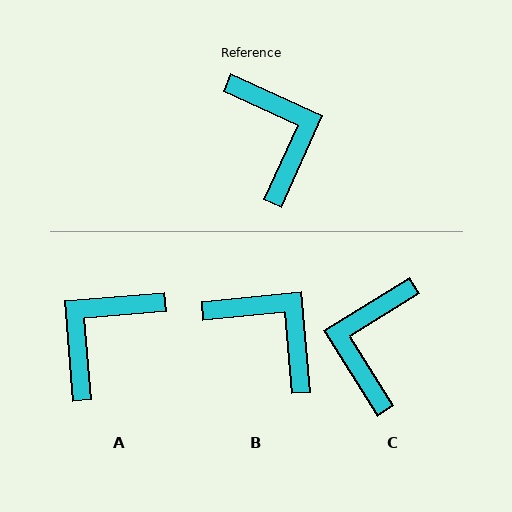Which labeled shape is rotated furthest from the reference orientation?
C, about 146 degrees away.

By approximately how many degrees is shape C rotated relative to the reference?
Approximately 146 degrees counter-clockwise.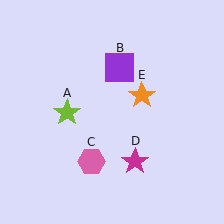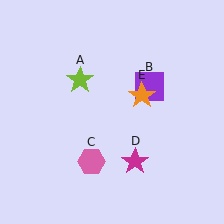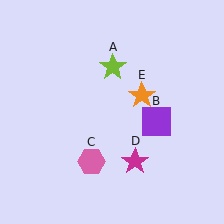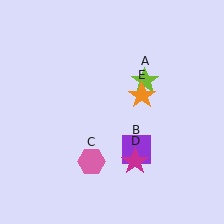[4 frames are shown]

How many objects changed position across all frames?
2 objects changed position: lime star (object A), purple square (object B).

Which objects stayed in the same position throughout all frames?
Pink hexagon (object C) and magenta star (object D) and orange star (object E) remained stationary.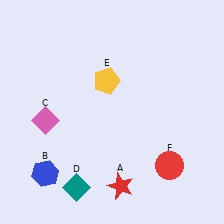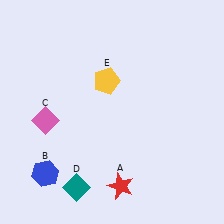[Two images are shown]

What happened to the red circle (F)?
The red circle (F) was removed in Image 2. It was in the bottom-right area of Image 1.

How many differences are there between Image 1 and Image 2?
There is 1 difference between the two images.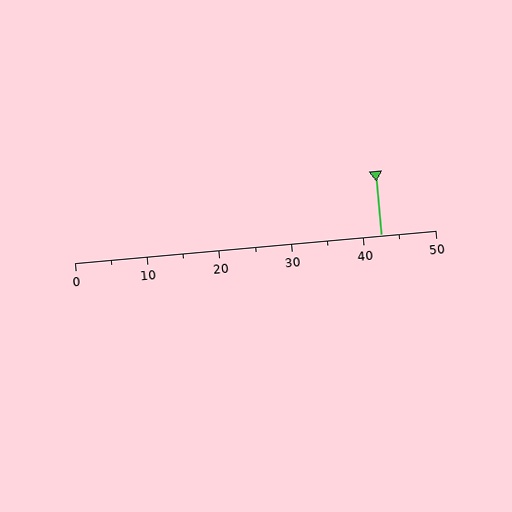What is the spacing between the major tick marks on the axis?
The major ticks are spaced 10 apart.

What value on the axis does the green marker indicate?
The marker indicates approximately 42.5.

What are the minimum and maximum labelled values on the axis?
The axis runs from 0 to 50.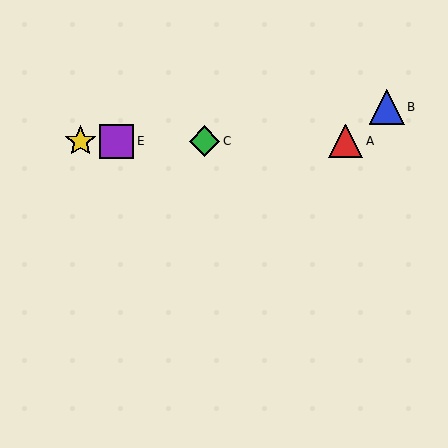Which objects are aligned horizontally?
Objects A, C, D, E are aligned horizontally.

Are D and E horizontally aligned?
Yes, both are at y≈141.